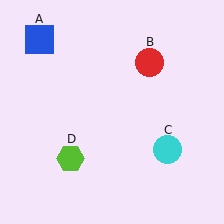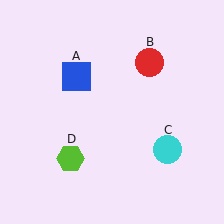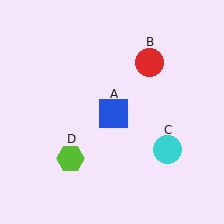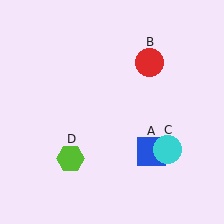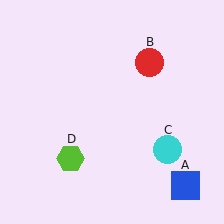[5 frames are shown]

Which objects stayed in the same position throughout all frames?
Red circle (object B) and cyan circle (object C) and lime hexagon (object D) remained stationary.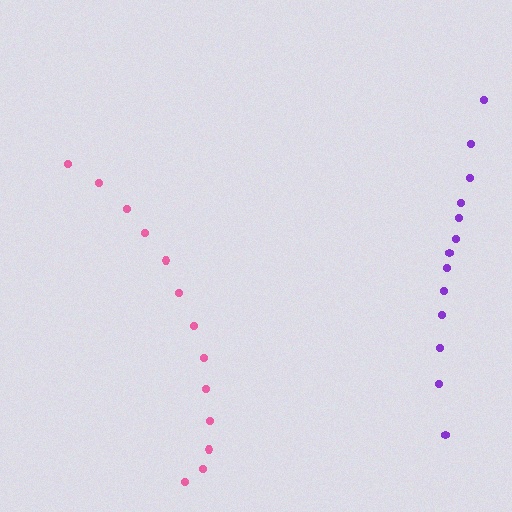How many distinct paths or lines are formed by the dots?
There are 2 distinct paths.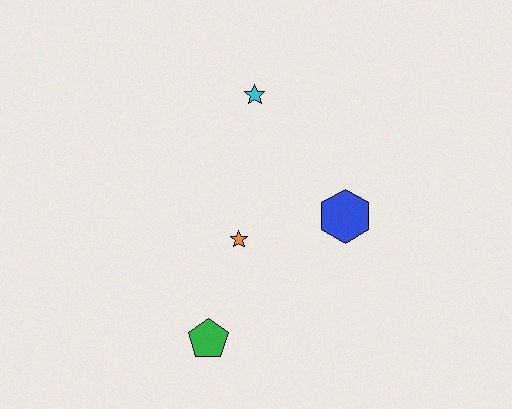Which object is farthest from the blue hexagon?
The green pentagon is farthest from the blue hexagon.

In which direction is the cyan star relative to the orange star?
The cyan star is above the orange star.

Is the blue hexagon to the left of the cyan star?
No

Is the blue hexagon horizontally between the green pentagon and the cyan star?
No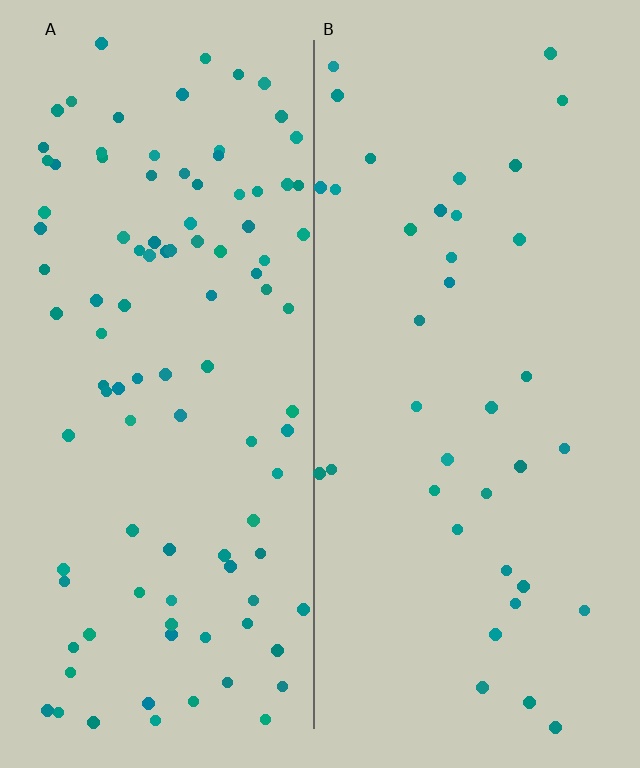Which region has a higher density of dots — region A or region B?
A (the left).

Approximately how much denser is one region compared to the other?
Approximately 2.7× — region A over region B.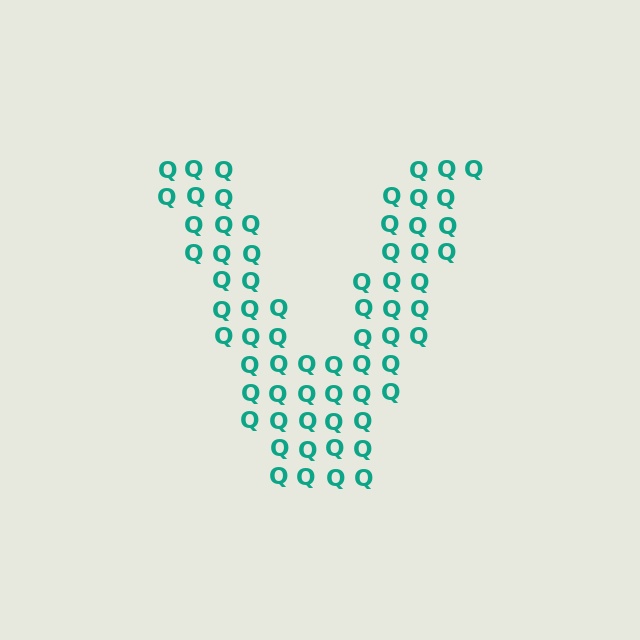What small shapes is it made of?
It is made of small letter Q's.